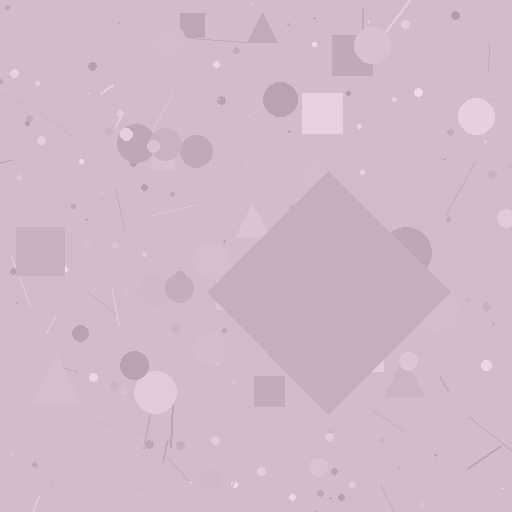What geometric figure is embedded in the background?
A diamond is embedded in the background.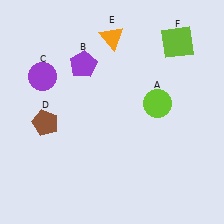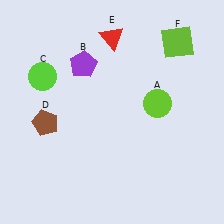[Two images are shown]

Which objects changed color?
C changed from purple to lime. E changed from orange to red.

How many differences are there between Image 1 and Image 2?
There are 2 differences between the two images.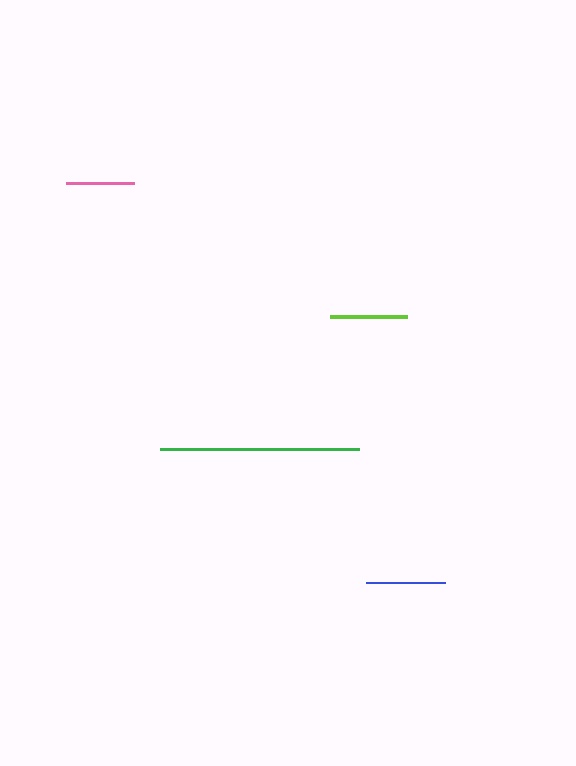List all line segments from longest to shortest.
From longest to shortest: green, blue, lime, pink.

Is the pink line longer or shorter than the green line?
The green line is longer than the pink line.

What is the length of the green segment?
The green segment is approximately 200 pixels long.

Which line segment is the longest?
The green line is the longest at approximately 200 pixels.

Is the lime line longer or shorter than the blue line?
The blue line is longer than the lime line.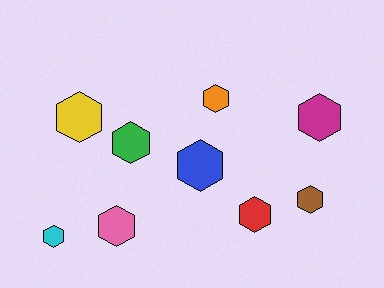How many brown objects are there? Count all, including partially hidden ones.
There is 1 brown object.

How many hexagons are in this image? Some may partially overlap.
There are 9 hexagons.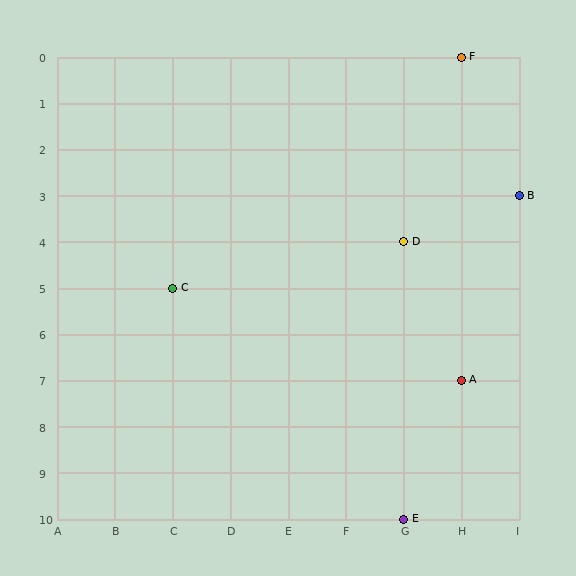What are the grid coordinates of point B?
Point B is at grid coordinates (I, 3).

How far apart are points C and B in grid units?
Points C and B are 6 columns and 2 rows apart (about 6.3 grid units diagonally).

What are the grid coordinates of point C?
Point C is at grid coordinates (C, 5).